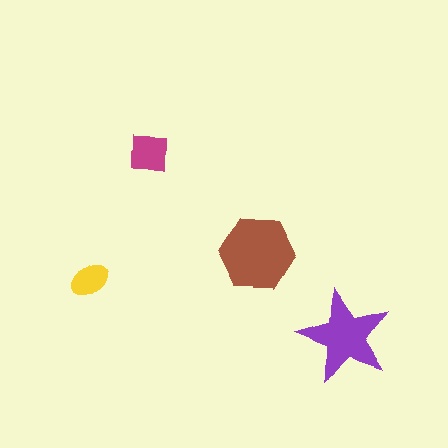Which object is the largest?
The brown hexagon.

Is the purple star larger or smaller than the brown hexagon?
Smaller.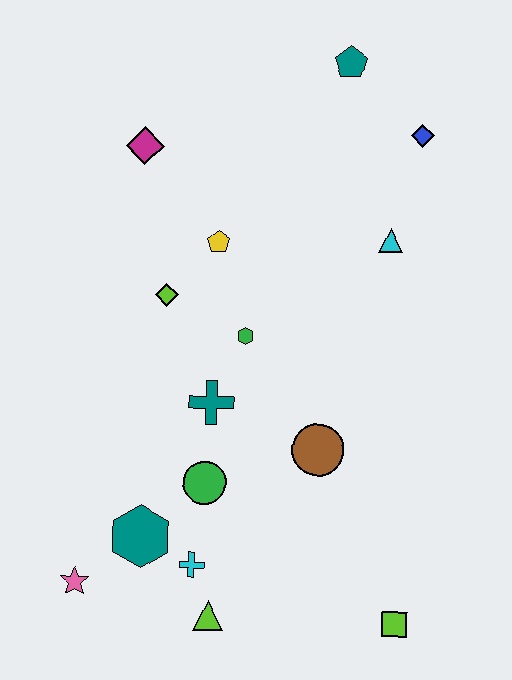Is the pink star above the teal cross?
No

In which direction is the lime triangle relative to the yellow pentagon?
The lime triangle is below the yellow pentagon.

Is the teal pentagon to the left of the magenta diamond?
No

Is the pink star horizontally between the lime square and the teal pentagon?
No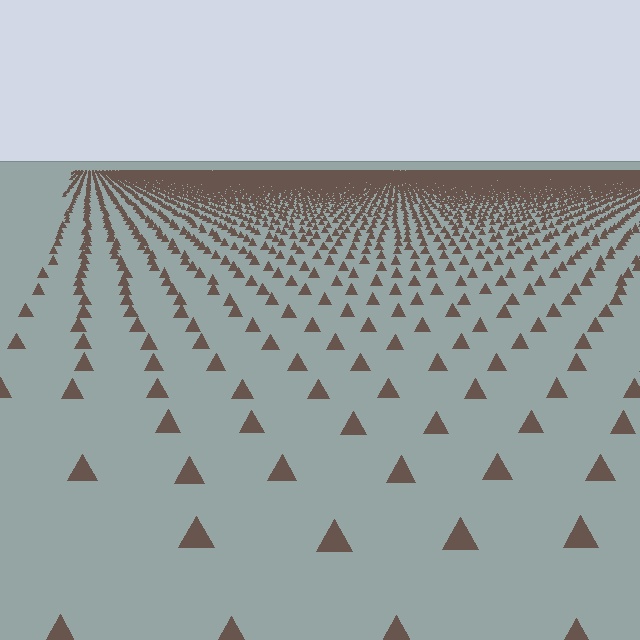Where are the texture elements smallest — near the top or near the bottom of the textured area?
Near the top.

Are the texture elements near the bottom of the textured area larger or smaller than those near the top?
Larger. Near the bottom, elements are closer to the viewer and appear at a bigger on-screen size.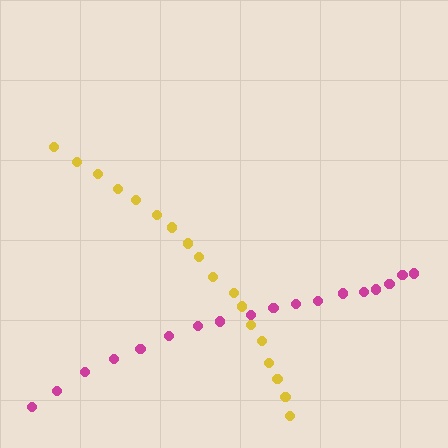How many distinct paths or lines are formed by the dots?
There are 2 distinct paths.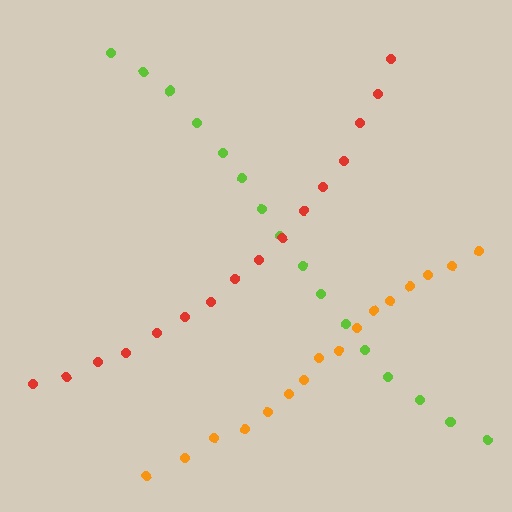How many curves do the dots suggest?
There are 3 distinct paths.